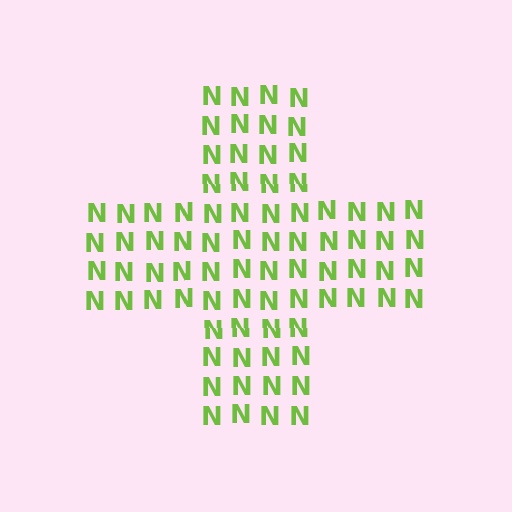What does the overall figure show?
The overall figure shows a cross.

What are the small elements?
The small elements are letter N's.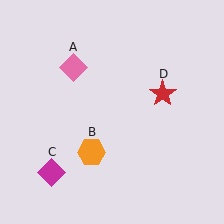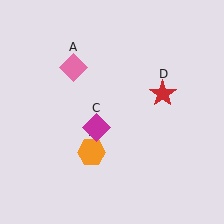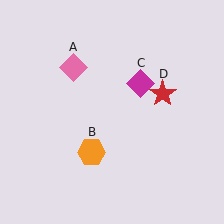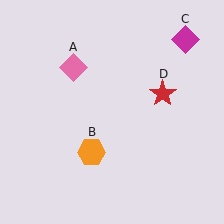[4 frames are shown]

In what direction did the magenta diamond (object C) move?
The magenta diamond (object C) moved up and to the right.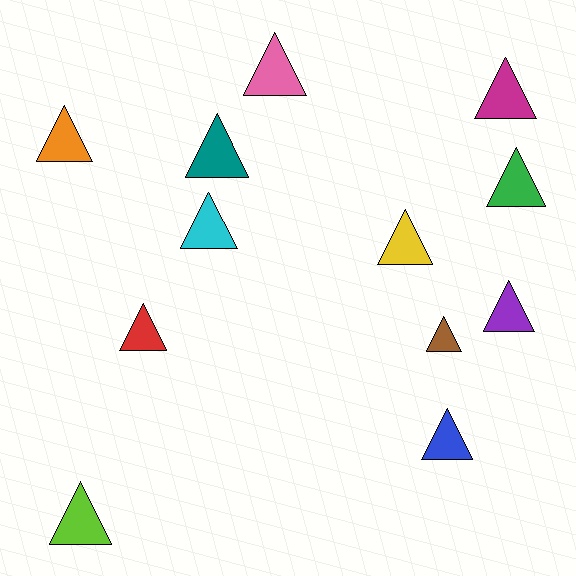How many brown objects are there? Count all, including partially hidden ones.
There is 1 brown object.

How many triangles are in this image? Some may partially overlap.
There are 12 triangles.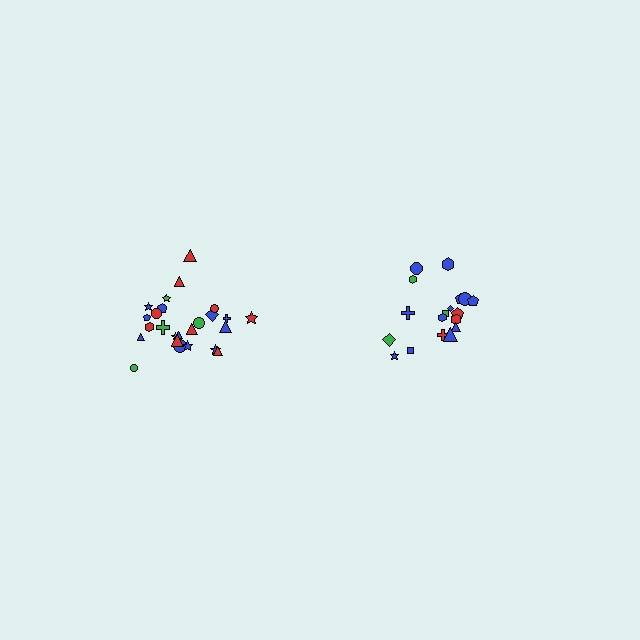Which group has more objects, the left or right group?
The left group.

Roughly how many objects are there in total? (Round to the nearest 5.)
Roughly 45 objects in total.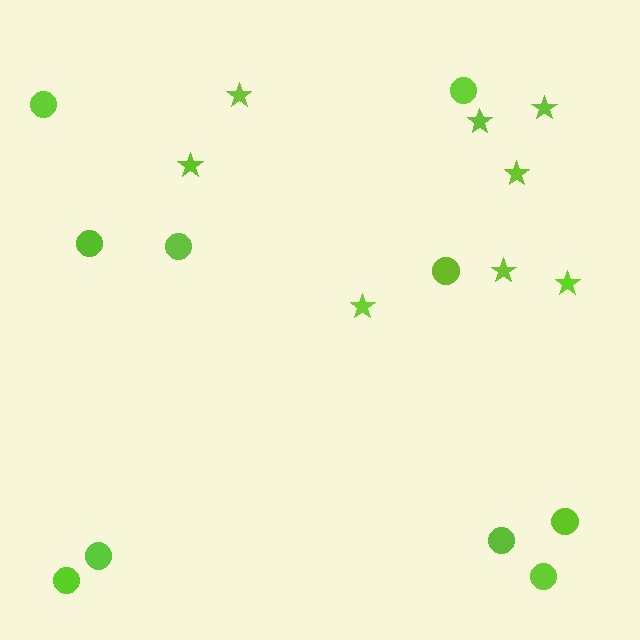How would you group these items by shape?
There are 2 groups: one group of stars (8) and one group of circles (10).